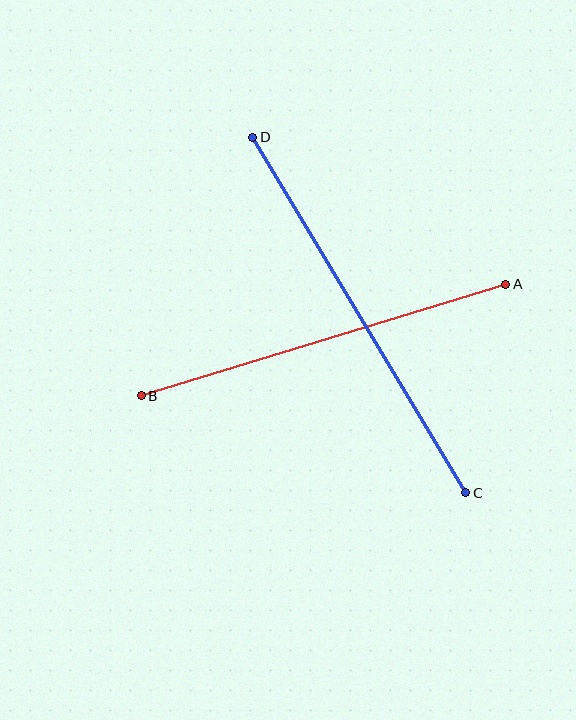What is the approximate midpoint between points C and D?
The midpoint is at approximately (359, 315) pixels.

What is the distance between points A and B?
The distance is approximately 381 pixels.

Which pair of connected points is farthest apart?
Points C and D are farthest apart.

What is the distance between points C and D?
The distance is approximately 414 pixels.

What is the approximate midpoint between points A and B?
The midpoint is at approximately (323, 340) pixels.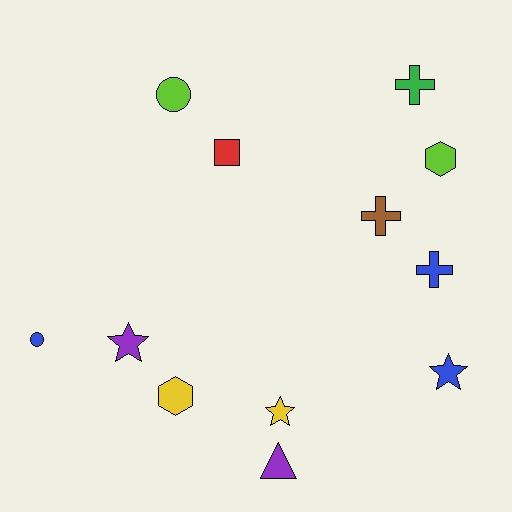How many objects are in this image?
There are 12 objects.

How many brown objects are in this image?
There is 1 brown object.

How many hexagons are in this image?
There are 2 hexagons.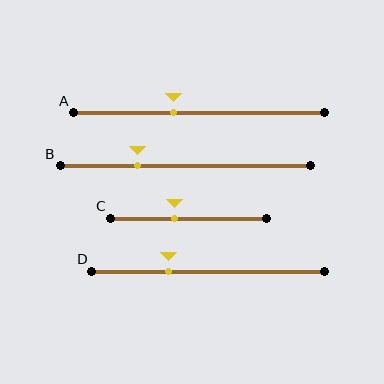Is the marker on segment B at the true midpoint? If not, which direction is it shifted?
No, the marker on segment B is shifted to the left by about 19% of the segment length.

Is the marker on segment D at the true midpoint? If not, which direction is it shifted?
No, the marker on segment D is shifted to the left by about 17% of the segment length.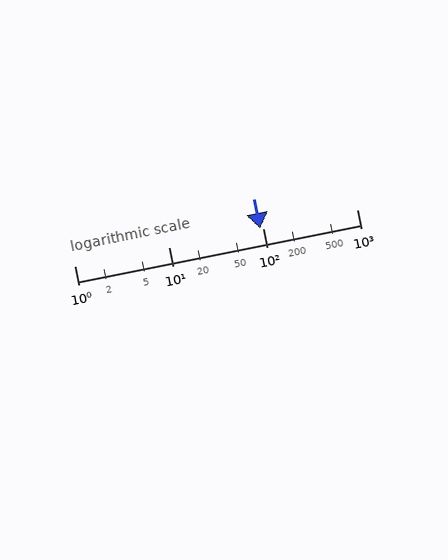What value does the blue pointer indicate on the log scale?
The pointer indicates approximately 94.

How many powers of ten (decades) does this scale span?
The scale spans 3 decades, from 1 to 1000.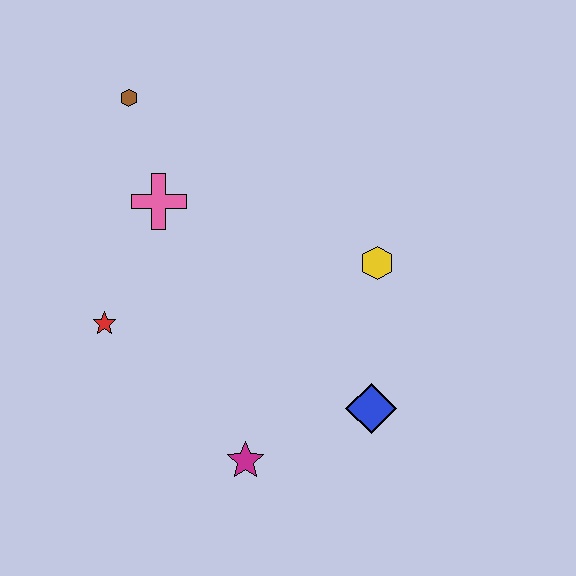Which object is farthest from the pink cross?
The blue diamond is farthest from the pink cross.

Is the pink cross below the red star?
No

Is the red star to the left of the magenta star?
Yes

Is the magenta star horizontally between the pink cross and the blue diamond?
Yes